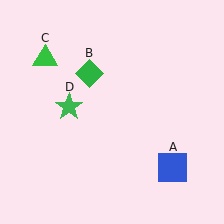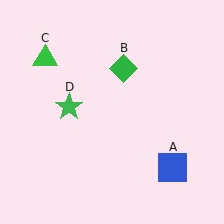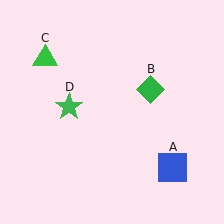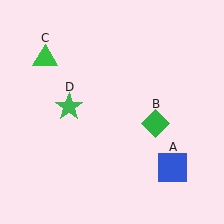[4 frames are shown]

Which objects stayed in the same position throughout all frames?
Blue square (object A) and green triangle (object C) and green star (object D) remained stationary.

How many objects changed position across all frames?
1 object changed position: green diamond (object B).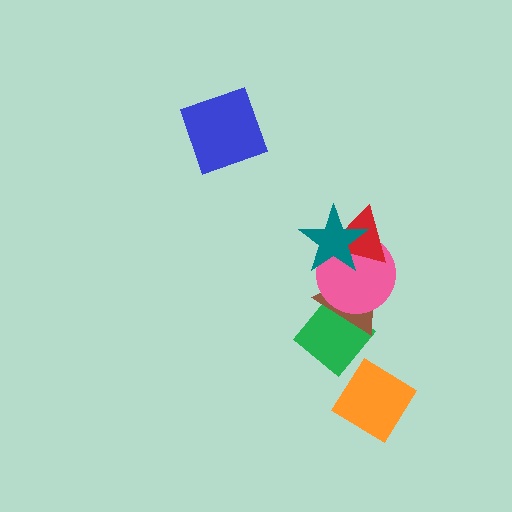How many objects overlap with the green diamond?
3 objects overlap with the green diamond.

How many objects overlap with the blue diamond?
0 objects overlap with the blue diamond.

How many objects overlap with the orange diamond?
1 object overlaps with the orange diamond.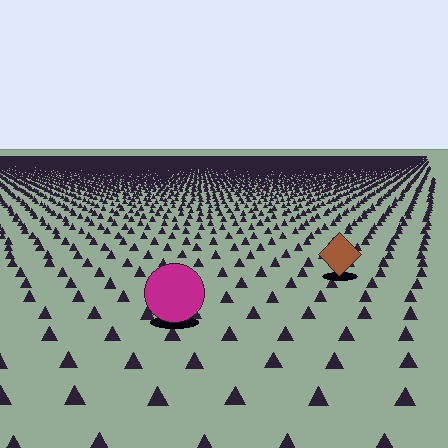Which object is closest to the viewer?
The magenta circle is closest. The texture marks near it are larger and more spread out.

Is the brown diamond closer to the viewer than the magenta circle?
No. The magenta circle is closer — you can tell from the texture gradient: the ground texture is coarser near it.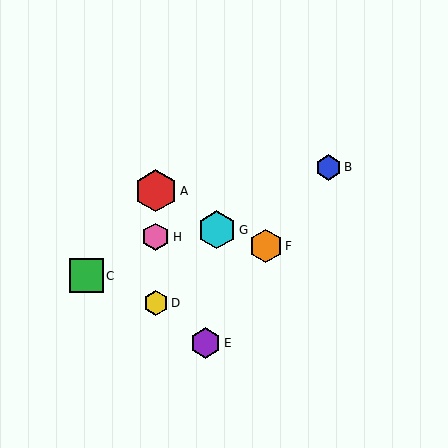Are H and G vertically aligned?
No, H is at x≈156 and G is at x≈217.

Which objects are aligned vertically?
Objects A, D, H are aligned vertically.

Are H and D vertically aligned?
Yes, both are at x≈156.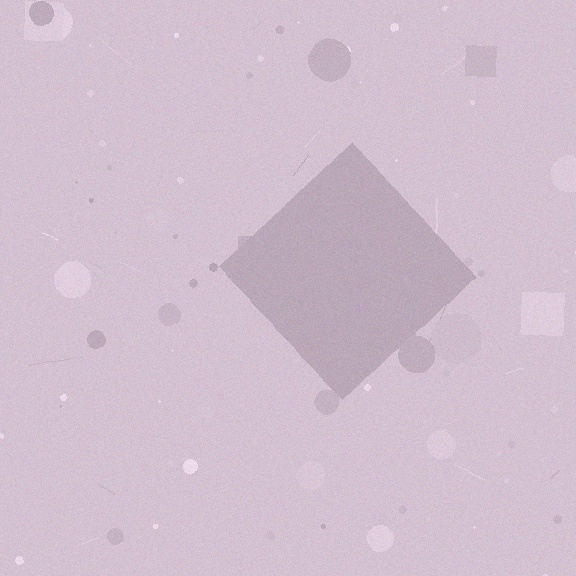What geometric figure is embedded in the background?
A diamond is embedded in the background.